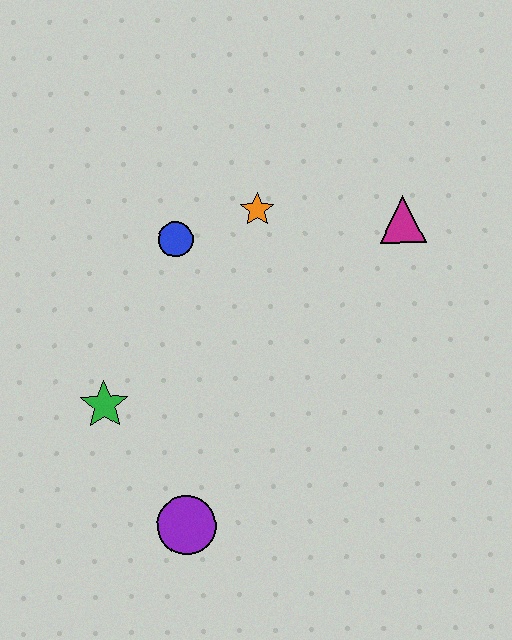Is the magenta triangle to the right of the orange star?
Yes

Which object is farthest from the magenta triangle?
The purple circle is farthest from the magenta triangle.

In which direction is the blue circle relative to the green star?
The blue circle is above the green star.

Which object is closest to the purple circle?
The green star is closest to the purple circle.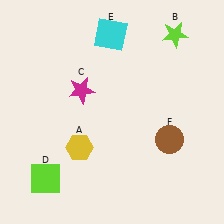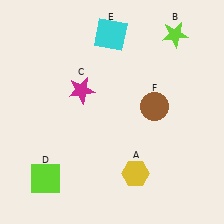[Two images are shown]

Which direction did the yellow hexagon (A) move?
The yellow hexagon (A) moved right.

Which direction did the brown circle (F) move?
The brown circle (F) moved up.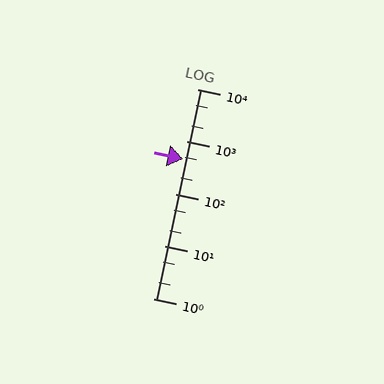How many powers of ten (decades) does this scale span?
The scale spans 4 decades, from 1 to 10000.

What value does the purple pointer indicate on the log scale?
The pointer indicates approximately 470.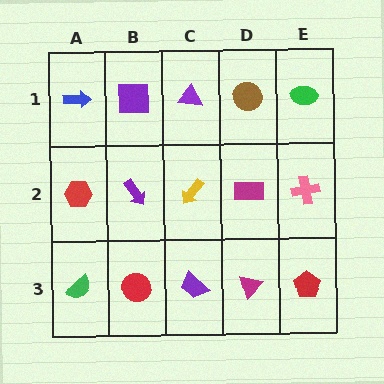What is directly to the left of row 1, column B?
A blue arrow.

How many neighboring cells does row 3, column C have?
3.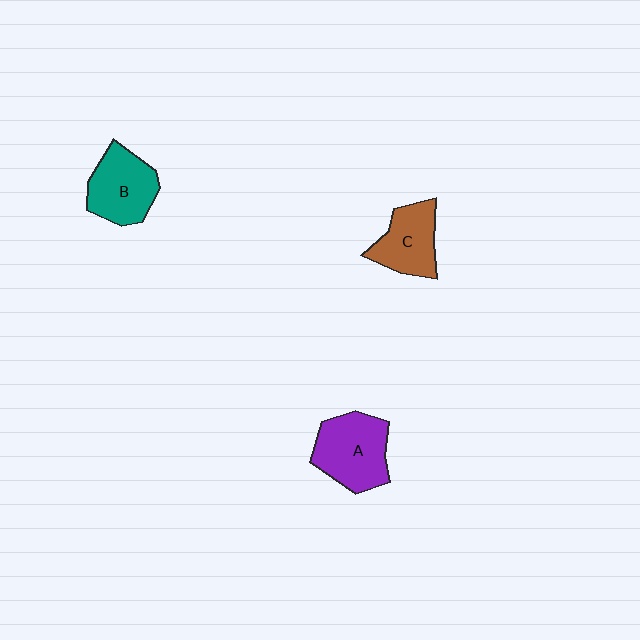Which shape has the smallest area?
Shape C (brown).